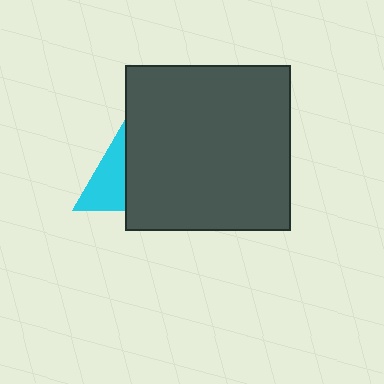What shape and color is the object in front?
The object in front is a dark gray square.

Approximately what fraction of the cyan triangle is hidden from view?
Roughly 62% of the cyan triangle is hidden behind the dark gray square.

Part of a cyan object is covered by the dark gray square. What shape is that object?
It is a triangle.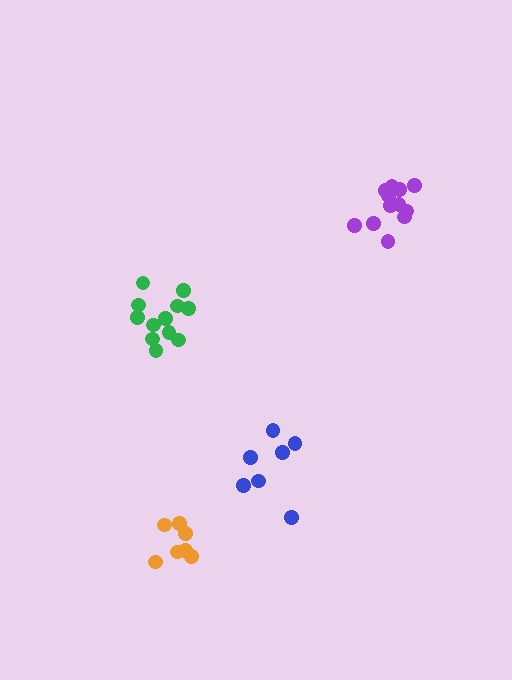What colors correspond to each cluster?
The clusters are colored: orange, green, purple, blue.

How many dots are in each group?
Group 1: 7 dots, Group 2: 12 dots, Group 3: 12 dots, Group 4: 7 dots (38 total).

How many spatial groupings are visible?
There are 4 spatial groupings.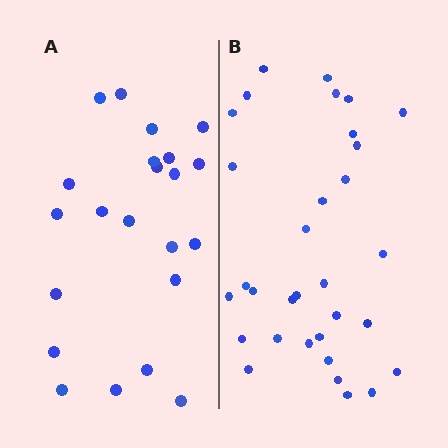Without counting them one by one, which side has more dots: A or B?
Region B (the right region) has more dots.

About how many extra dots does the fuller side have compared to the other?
Region B has roughly 10 or so more dots than region A.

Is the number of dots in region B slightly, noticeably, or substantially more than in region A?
Region B has substantially more. The ratio is roughly 1.5 to 1.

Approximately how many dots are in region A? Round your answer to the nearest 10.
About 20 dots. (The exact count is 22, which rounds to 20.)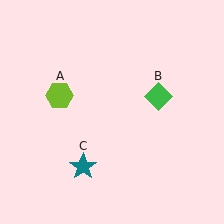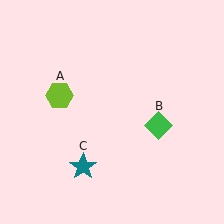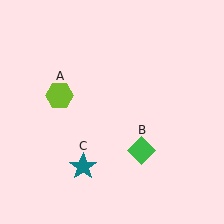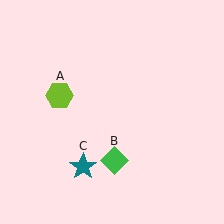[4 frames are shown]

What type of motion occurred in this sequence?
The green diamond (object B) rotated clockwise around the center of the scene.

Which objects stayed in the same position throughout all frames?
Lime hexagon (object A) and teal star (object C) remained stationary.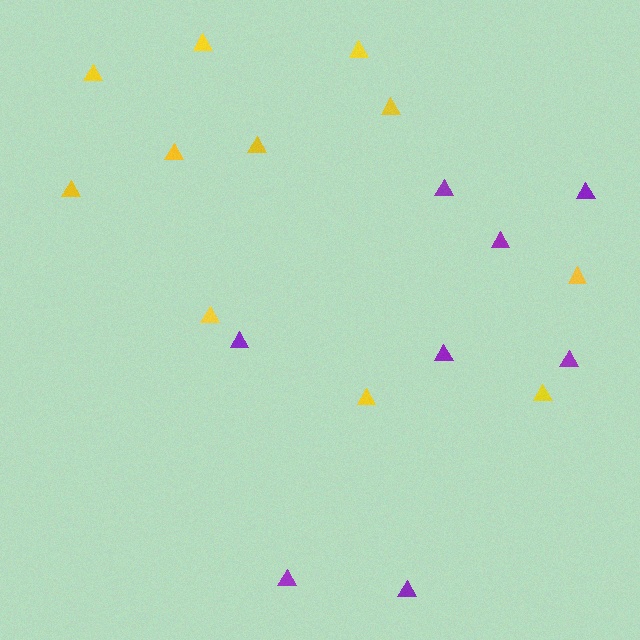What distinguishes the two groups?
There are 2 groups: one group of purple triangles (8) and one group of yellow triangles (11).